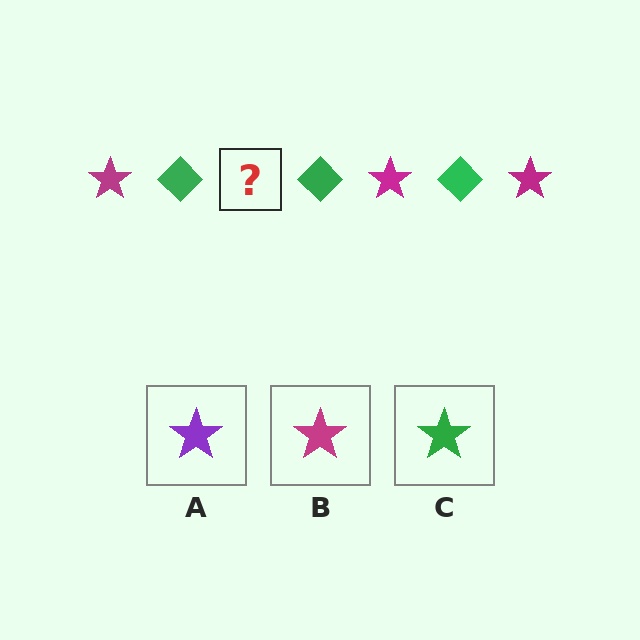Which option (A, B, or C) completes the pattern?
B.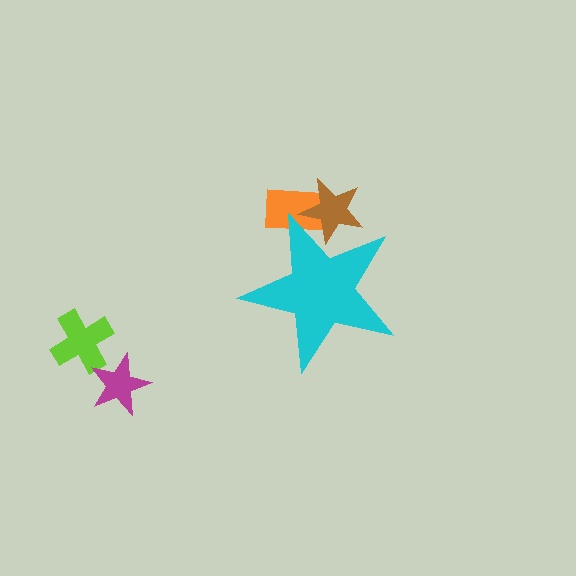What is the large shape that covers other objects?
A cyan star.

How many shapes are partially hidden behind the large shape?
2 shapes are partially hidden.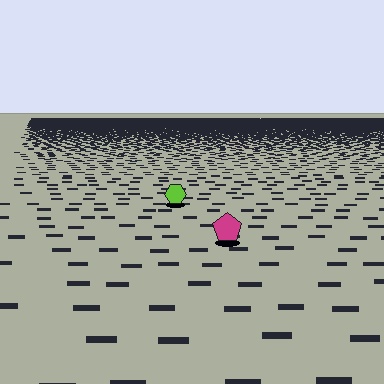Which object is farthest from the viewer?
The lime hexagon is farthest from the viewer. It appears smaller and the ground texture around it is denser.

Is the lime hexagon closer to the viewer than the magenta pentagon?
No. The magenta pentagon is closer — you can tell from the texture gradient: the ground texture is coarser near it.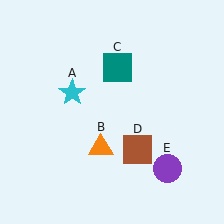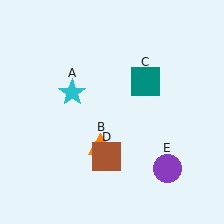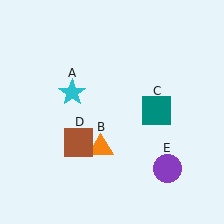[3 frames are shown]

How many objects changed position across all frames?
2 objects changed position: teal square (object C), brown square (object D).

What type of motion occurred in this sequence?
The teal square (object C), brown square (object D) rotated clockwise around the center of the scene.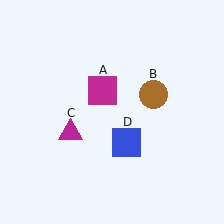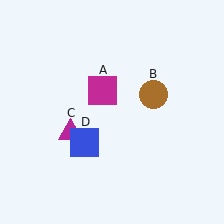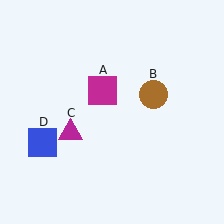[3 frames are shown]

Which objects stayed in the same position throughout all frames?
Magenta square (object A) and brown circle (object B) and magenta triangle (object C) remained stationary.